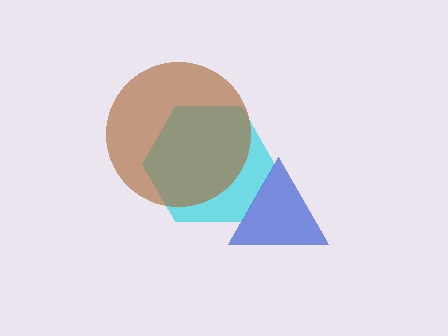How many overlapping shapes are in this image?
There are 3 overlapping shapes in the image.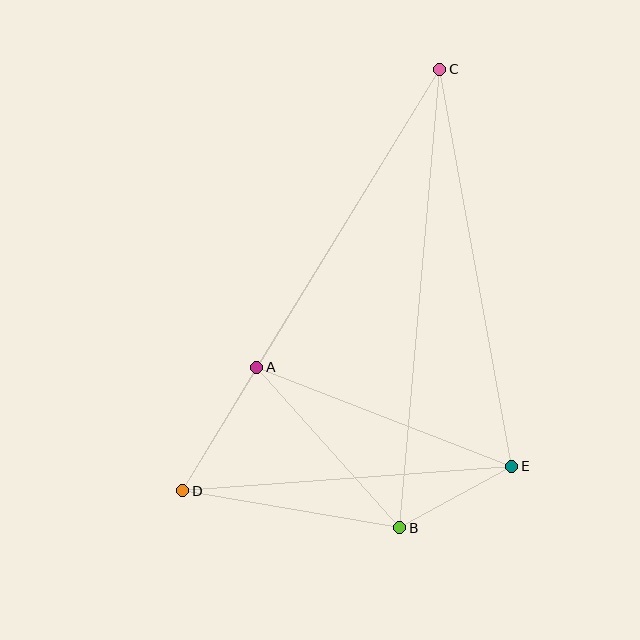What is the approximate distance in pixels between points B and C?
The distance between B and C is approximately 460 pixels.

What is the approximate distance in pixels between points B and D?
The distance between B and D is approximately 220 pixels.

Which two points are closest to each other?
Points B and E are closest to each other.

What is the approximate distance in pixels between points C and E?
The distance between C and E is approximately 403 pixels.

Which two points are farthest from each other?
Points C and D are farthest from each other.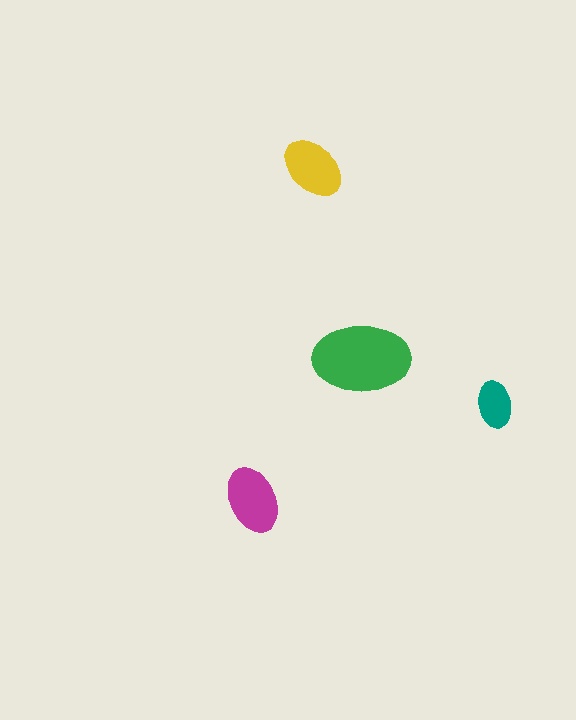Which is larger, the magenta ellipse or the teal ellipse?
The magenta one.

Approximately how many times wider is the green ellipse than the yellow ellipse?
About 1.5 times wider.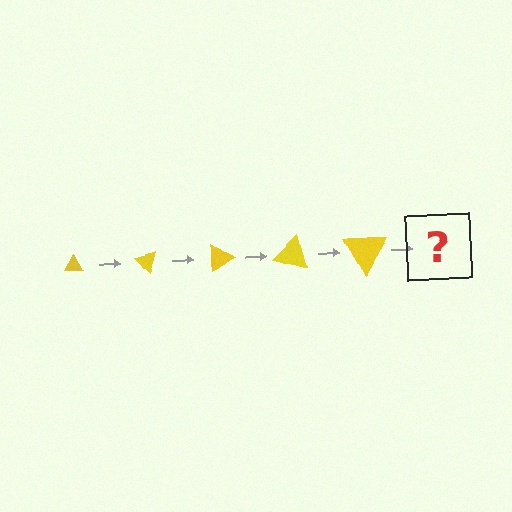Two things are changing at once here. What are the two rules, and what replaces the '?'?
The two rules are that the triangle grows larger each step and it rotates 45 degrees each step. The '?' should be a triangle, larger than the previous one and rotated 225 degrees from the start.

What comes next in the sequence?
The next element should be a triangle, larger than the previous one and rotated 225 degrees from the start.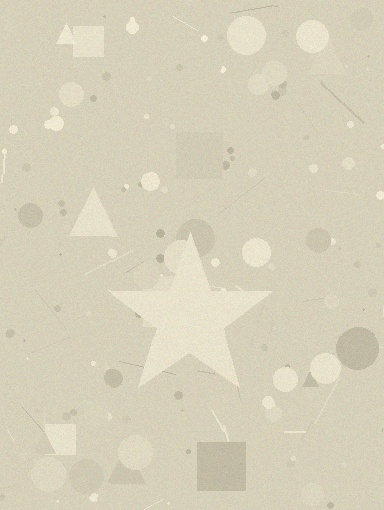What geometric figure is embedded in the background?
A star is embedded in the background.